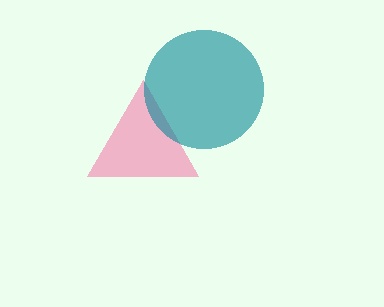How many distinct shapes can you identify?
There are 2 distinct shapes: a pink triangle, a teal circle.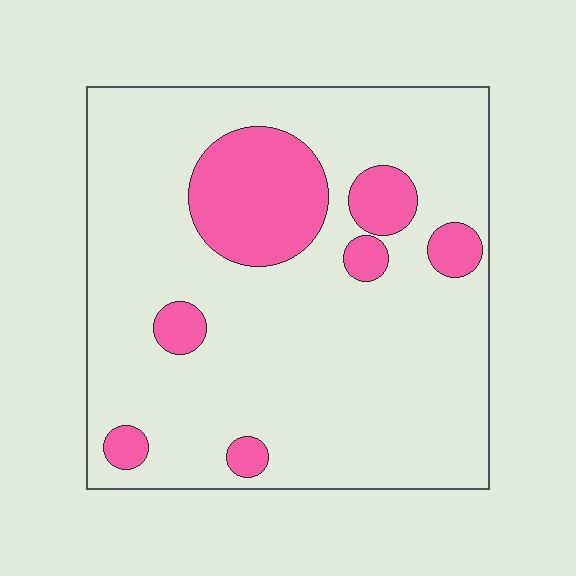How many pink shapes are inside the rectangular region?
7.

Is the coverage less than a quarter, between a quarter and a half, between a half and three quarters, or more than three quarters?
Less than a quarter.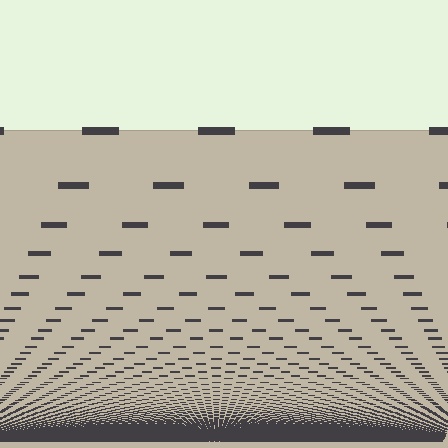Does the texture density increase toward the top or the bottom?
Density increases toward the bottom.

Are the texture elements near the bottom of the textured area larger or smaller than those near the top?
Smaller. The gradient is inverted — elements near the bottom are smaller and denser.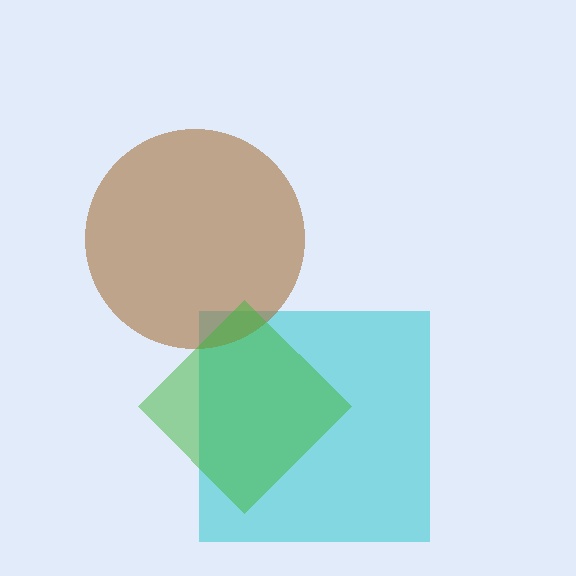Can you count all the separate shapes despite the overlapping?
Yes, there are 3 separate shapes.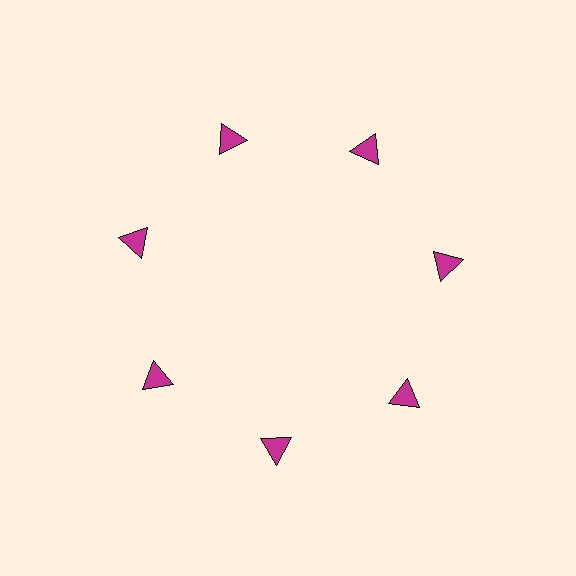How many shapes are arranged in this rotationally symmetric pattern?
There are 7 shapes, arranged in 7 groups of 1.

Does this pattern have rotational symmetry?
Yes, this pattern has 7-fold rotational symmetry. It looks the same after rotating 51 degrees around the center.